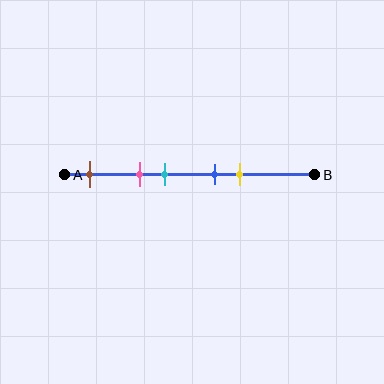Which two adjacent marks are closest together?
The blue and yellow marks are the closest adjacent pair.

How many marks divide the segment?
There are 5 marks dividing the segment.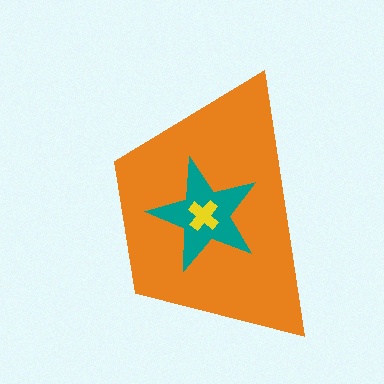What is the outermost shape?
The orange trapezoid.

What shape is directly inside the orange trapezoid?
The teal star.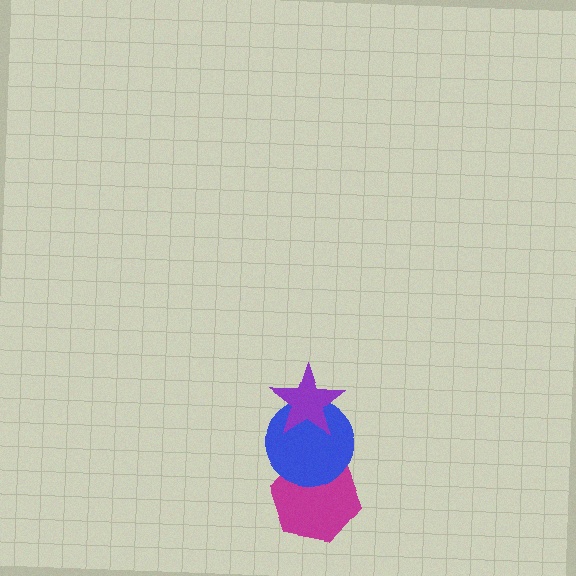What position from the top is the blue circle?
The blue circle is 2nd from the top.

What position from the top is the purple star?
The purple star is 1st from the top.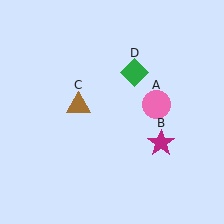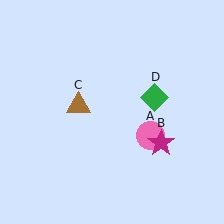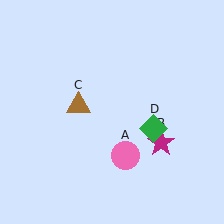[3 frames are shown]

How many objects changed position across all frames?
2 objects changed position: pink circle (object A), green diamond (object D).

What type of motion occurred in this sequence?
The pink circle (object A), green diamond (object D) rotated clockwise around the center of the scene.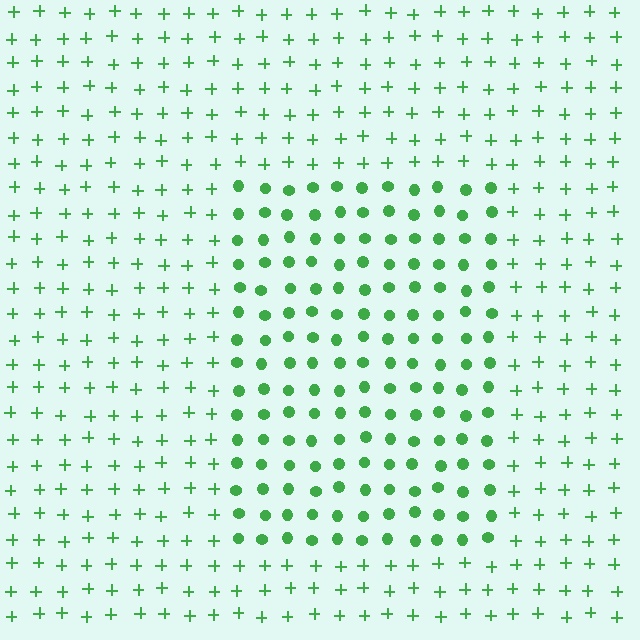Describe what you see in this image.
The image is filled with small green elements arranged in a uniform grid. A rectangle-shaped region contains circles, while the surrounding area contains plus signs. The boundary is defined purely by the change in element shape.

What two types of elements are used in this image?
The image uses circles inside the rectangle region and plus signs outside it.